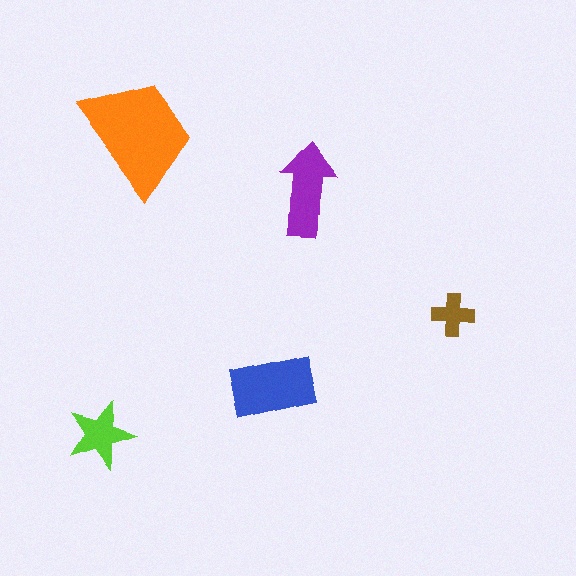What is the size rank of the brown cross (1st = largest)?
5th.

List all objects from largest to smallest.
The orange trapezoid, the blue rectangle, the purple arrow, the lime star, the brown cross.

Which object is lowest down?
The lime star is bottommost.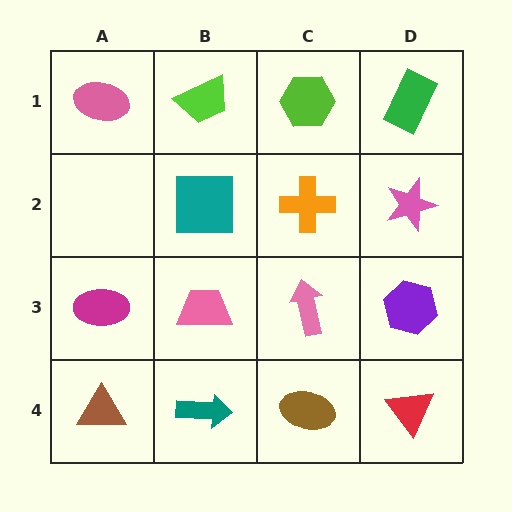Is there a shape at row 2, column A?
No, that cell is empty.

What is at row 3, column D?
A purple hexagon.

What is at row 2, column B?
A teal square.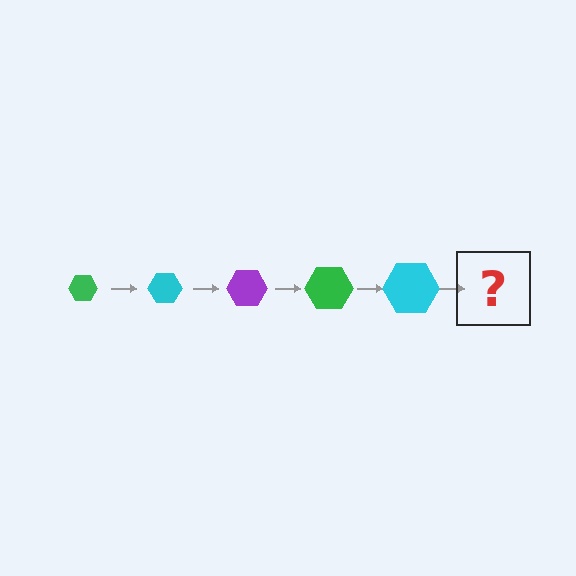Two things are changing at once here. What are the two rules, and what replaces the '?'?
The two rules are that the hexagon grows larger each step and the color cycles through green, cyan, and purple. The '?' should be a purple hexagon, larger than the previous one.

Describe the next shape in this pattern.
It should be a purple hexagon, larger than the previous one.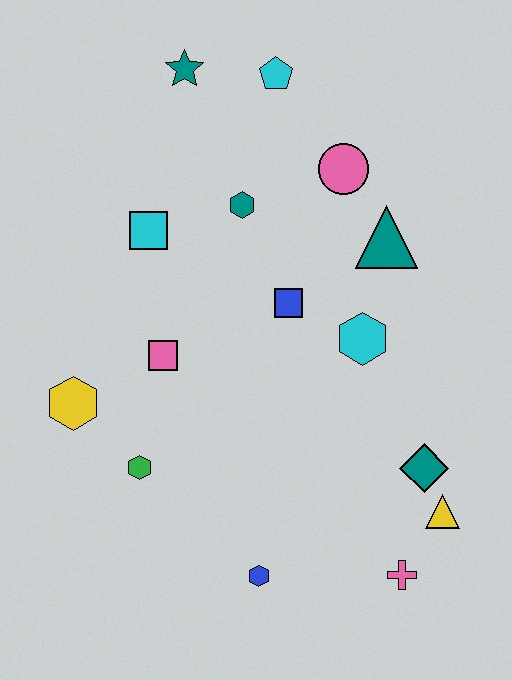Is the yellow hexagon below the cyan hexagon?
Yes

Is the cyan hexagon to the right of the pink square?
Yes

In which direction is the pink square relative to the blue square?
The pink square is to the left of the blue square.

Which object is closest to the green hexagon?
The yellow hexagon is closest to the green hexagon.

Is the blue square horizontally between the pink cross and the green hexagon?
Yes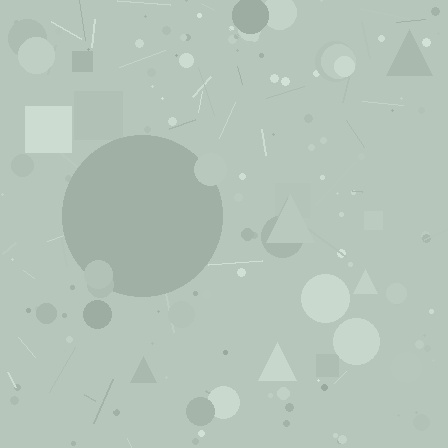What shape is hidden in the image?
A circle is hidden in the image.